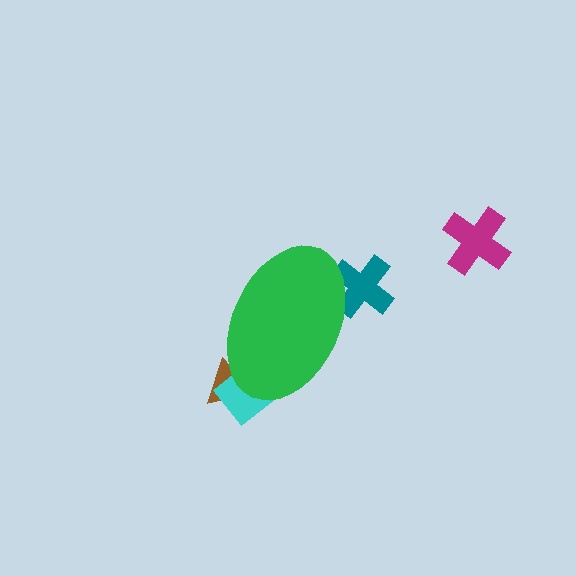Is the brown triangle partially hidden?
Yes, the brown triangle is partially hidden behind the green ellipse.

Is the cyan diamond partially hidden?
Yes, the cyan diamond is partially hidden behind the green ellipse.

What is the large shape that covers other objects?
A green ellipse.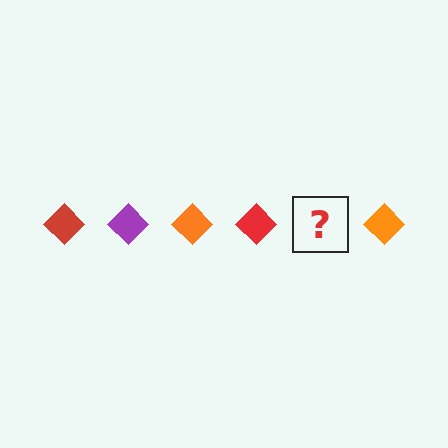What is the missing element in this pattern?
The missing element is a purple diamond.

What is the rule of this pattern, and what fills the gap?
The rule is that the pattern cycles through red, purple, orange diamonds. The gap should be filled with a purple diamond.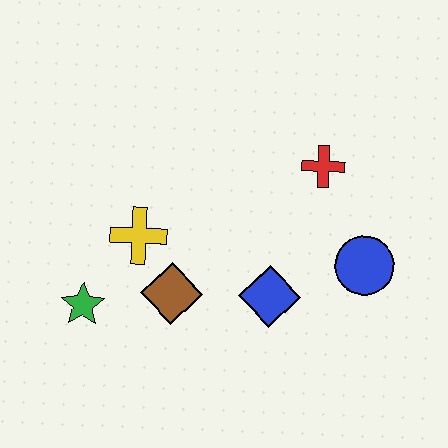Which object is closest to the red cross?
The blue circle is closest to the red cross.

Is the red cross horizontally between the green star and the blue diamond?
No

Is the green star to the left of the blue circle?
Yes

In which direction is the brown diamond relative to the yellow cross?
The brown diamond is below the yellow cross.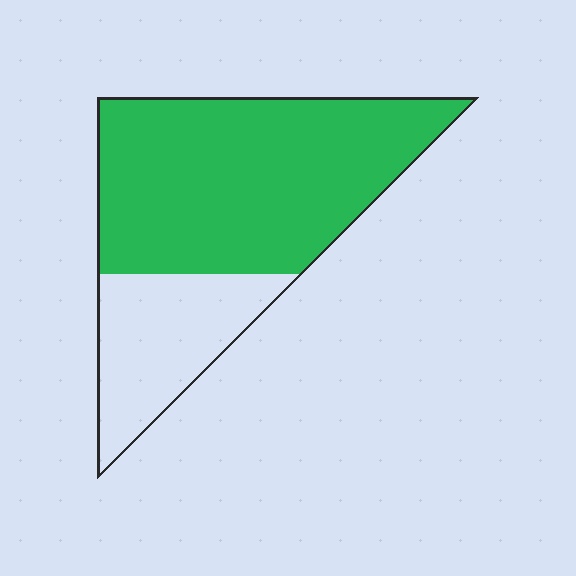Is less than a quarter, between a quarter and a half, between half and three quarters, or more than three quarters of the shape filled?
Between half and three quarters.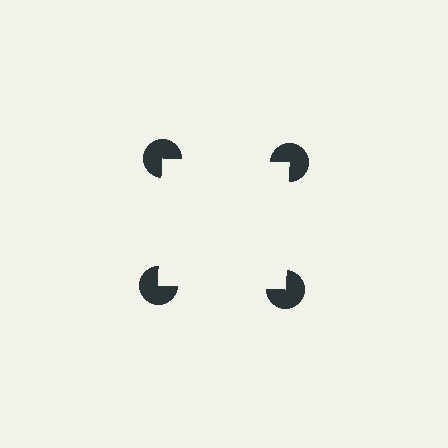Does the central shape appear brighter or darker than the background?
It typically appears slightly brighter than the background, even though no actual brightness change is drawn.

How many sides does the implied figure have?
4 sides.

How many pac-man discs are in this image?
There are 4 — one at each vertex of the illusory square.